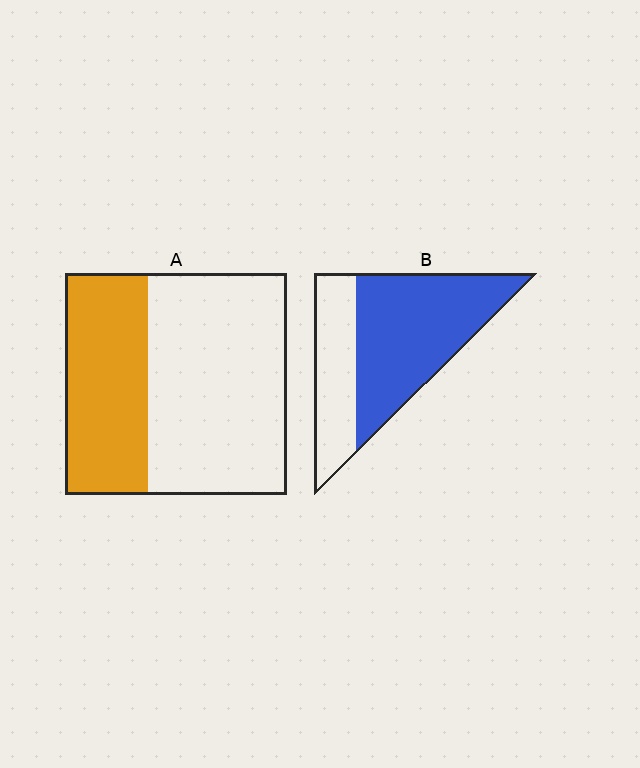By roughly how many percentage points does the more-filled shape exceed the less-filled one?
By roughly 30 percentage points (B over A).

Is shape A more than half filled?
No.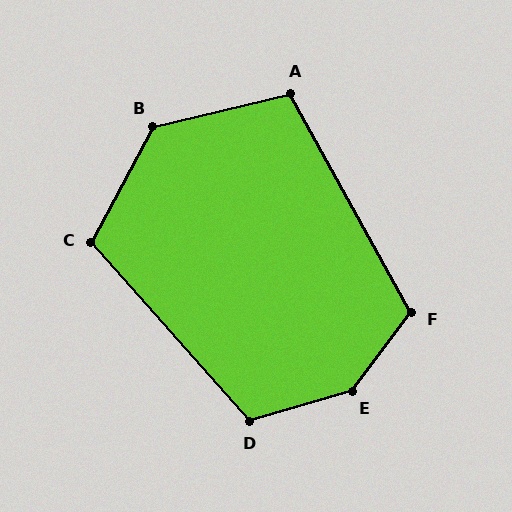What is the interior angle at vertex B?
Approximately 131 degrees (obtuse).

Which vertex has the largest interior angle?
E, at approximately 144 degrees.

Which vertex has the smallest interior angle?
A, at approximately 106 degrees.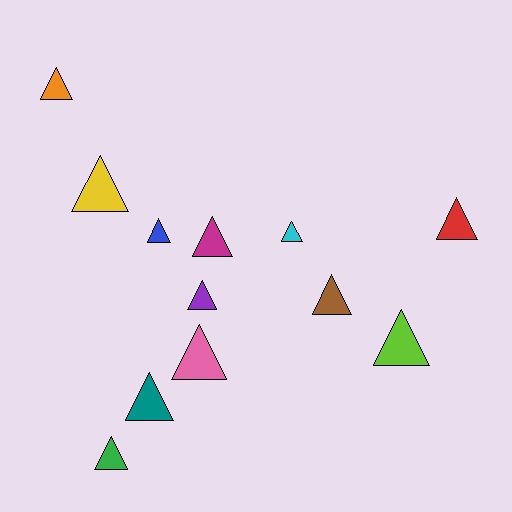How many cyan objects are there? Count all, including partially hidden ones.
There is 1 cyan object.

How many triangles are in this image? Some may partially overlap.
There are 12 triangles.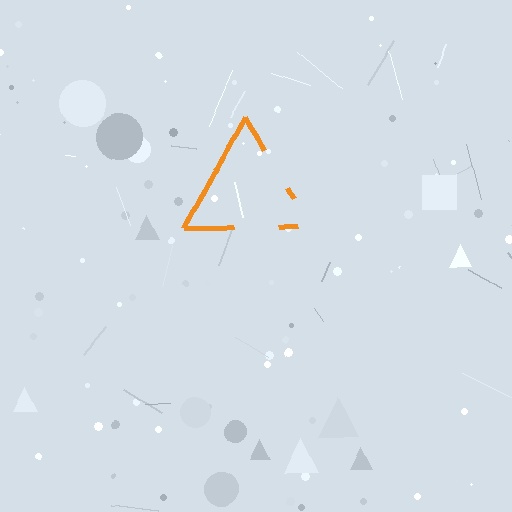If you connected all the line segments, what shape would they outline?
They would outline a triangle.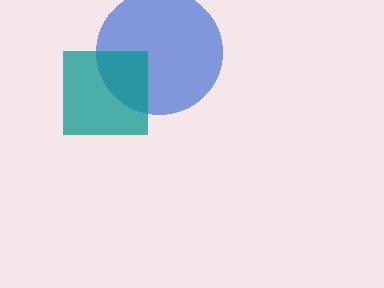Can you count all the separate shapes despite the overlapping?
Yes, there are 2 separate shapes.